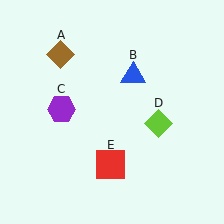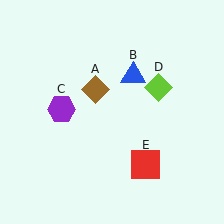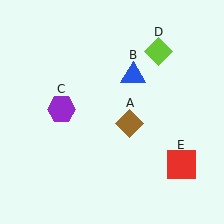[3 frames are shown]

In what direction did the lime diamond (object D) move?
The lime diamond (object D) moved up.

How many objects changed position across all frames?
3 objects changed position: brown diamond (object A), lime diamond (object D), red square (object E).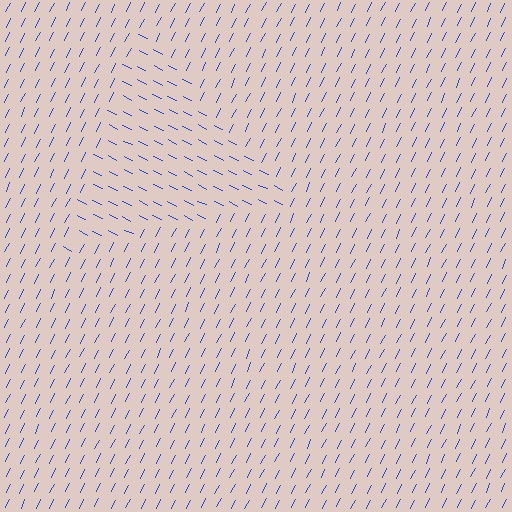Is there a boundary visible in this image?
Yes, there is a texture boundary formed by a change in line orientation.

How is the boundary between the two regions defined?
The boundary is defined purely by a change in line orientation (approximately 90 degrees difference). All lines are the same color and thickness.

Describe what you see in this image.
The image is filled with small blue line segments. A triangle region in the image has lines oriented differently from the surrounding lines, creating a visible texture boundary.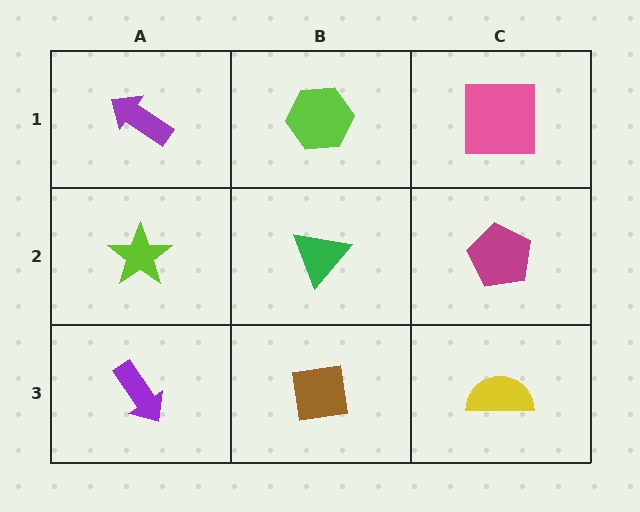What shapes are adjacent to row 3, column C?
A magenta pentagon (row 2, column C), a brown square (row 3, column B).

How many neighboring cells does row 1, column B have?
3.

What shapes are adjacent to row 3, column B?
A green triangle (row 2, column B), a purple arrow (row 3, column A), a yellow semicircle (row 3, column C).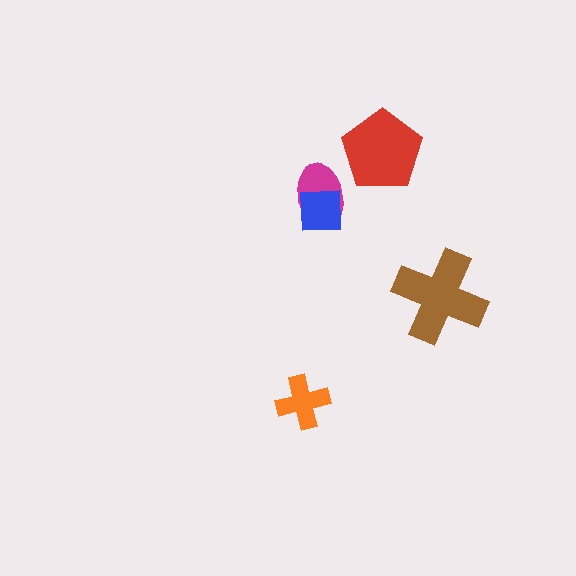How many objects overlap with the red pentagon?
0 objects overlap with the red pentagon.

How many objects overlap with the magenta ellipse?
1 object overlaps with the magenta ellipse.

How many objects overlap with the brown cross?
0 objects overlap with the brown cross.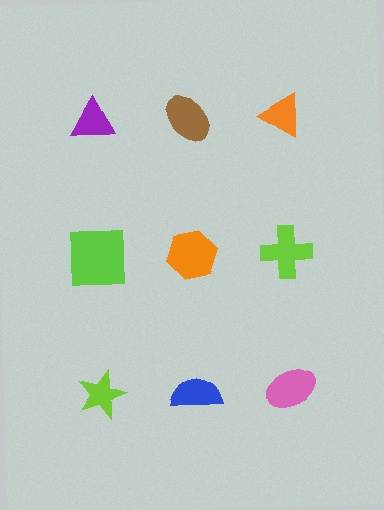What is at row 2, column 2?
An orange hexagon.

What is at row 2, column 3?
A lime cross.